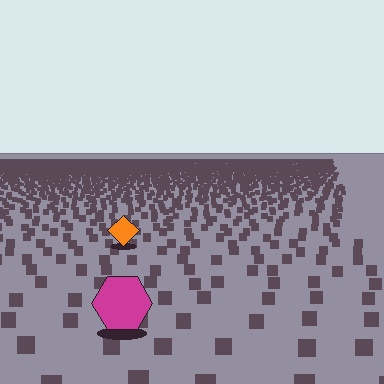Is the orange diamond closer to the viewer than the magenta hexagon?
No. The magenta hexagon is closer — you can tell from the texture gradient: the ground texture is coarser near it.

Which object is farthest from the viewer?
The orange diamond is farthest from the viewer. It appears smaller and the ground texture around it is denser.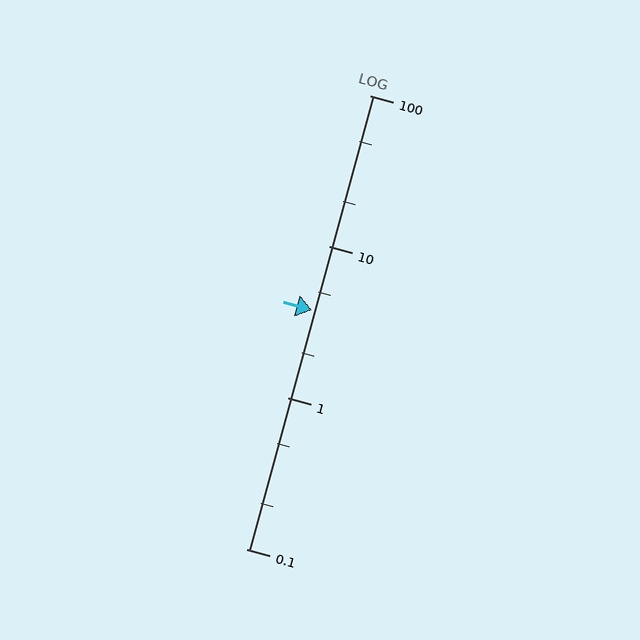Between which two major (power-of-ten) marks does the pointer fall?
The pointer is between 1 and 10.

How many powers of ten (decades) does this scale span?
The scale spans 3 decades, from 0.1 to 100.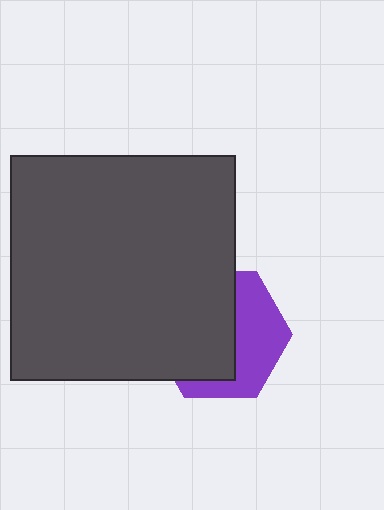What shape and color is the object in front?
The object in front is a dark gray square.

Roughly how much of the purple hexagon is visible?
A small part of it is visible (roughly 43%).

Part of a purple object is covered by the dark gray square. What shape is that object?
It is a hexagon.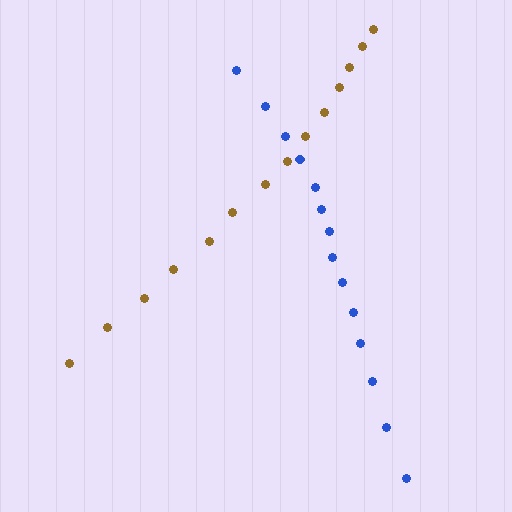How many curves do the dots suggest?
There are 2 distinct paths.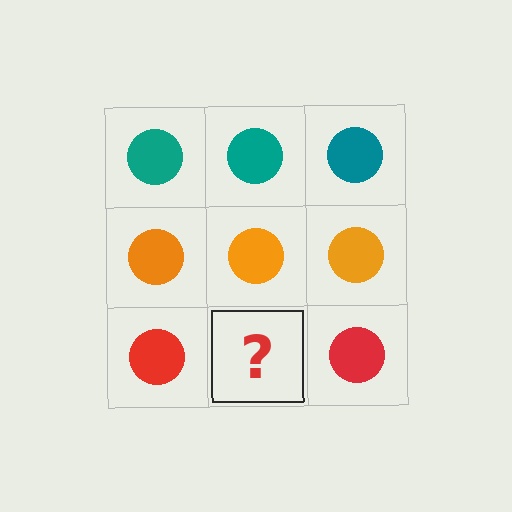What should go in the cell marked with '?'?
The missing cell should contain a red circle.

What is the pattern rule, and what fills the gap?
The rule is that each row has a consistent color. The gap should be filled with a red circle.